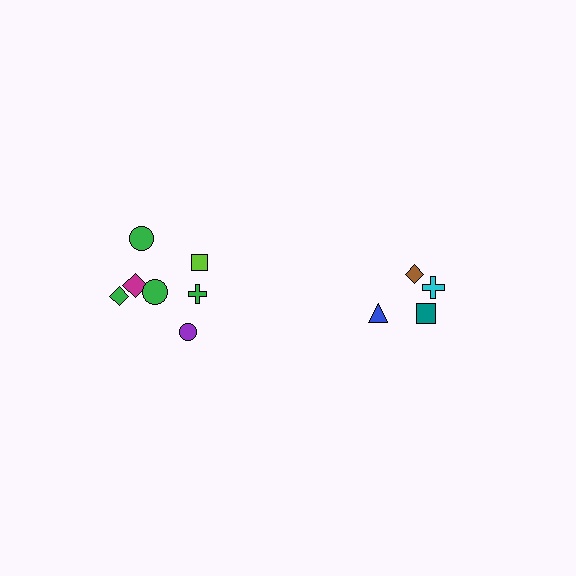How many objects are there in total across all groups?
There are 11 objects.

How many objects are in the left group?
There are 7 objects.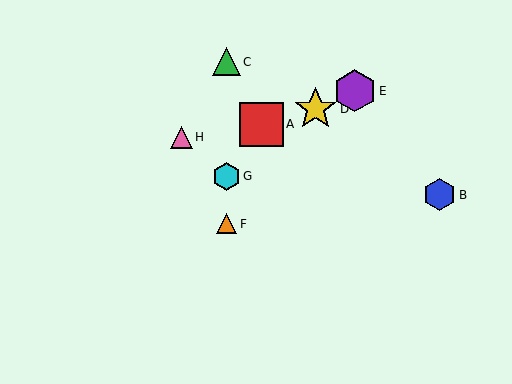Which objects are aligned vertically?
Objects C, F, G are aligned vertically.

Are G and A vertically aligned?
No, G is at x≈227 and A is at x≈261.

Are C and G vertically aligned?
Yes, both are at x≈227.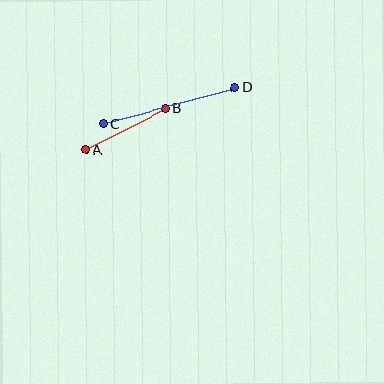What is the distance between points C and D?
The distance is approximately 136 pixels.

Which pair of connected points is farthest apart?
Points C and D are farthest apart.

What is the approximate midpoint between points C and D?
The midpoint is at approximately (169, 106) pixels.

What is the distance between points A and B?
The distance is approximately 90 pixels.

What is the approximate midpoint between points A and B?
The midpoint is at approximately (125, 129) pixels.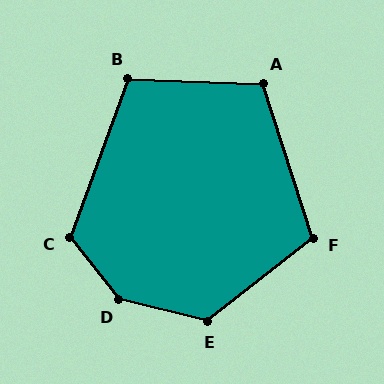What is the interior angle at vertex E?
Approximately 128 degrees (obtuse).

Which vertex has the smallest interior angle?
B, at approximately 108 degrees.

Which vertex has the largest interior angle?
D, at approximately 142 degrees.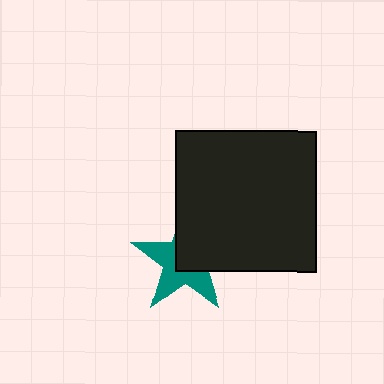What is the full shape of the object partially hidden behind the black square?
The partially hidden object is a teal star.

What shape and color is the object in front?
The object in front is a black square.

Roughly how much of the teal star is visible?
About half of it is visible (roughly 52%).